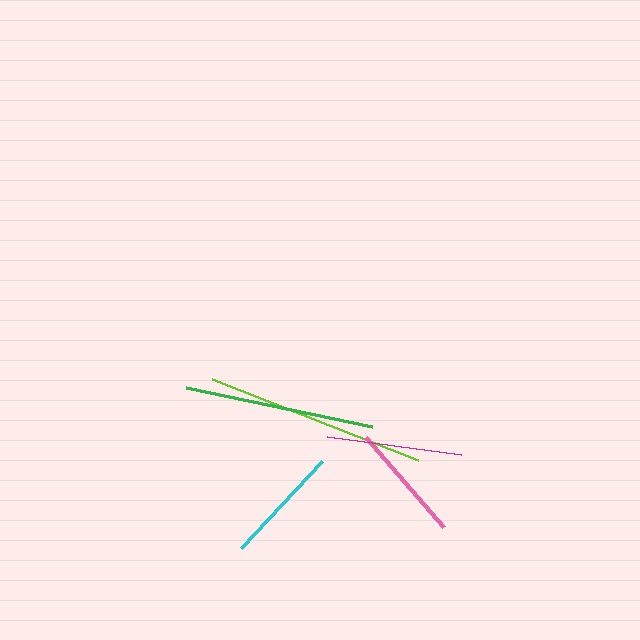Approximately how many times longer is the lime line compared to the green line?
The lime line is approximately 1.2 times the length of the green line.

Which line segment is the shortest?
The cyan line is the shortest at approximately 118 pixels.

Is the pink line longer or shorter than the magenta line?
The magenta line is longer than the pink line.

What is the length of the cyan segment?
The cyan segment is approximately 118 pixels long.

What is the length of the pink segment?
The pink segment is approximately 119 pixels long.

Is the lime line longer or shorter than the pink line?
The lime line is longer than the pink line.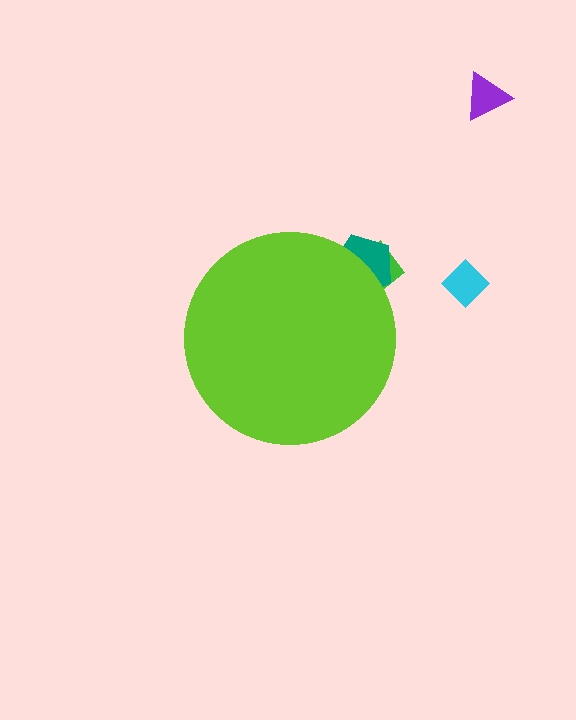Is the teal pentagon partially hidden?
Yes, the teal pentagon is partially hidden behind the lime circle.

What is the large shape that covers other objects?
A lime circle.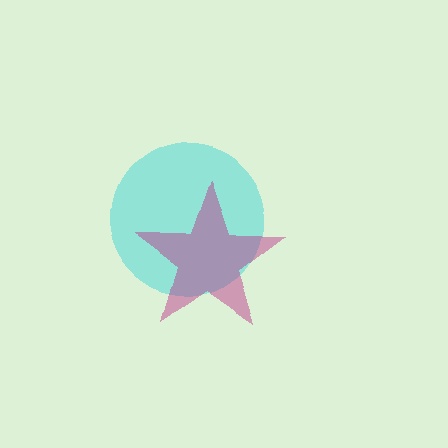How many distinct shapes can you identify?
There are 2 distinct shapes: a cyan circle, a magenta star.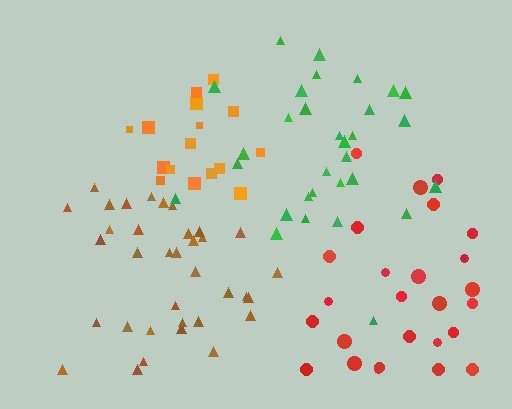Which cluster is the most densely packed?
Orange.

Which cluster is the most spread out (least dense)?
Red.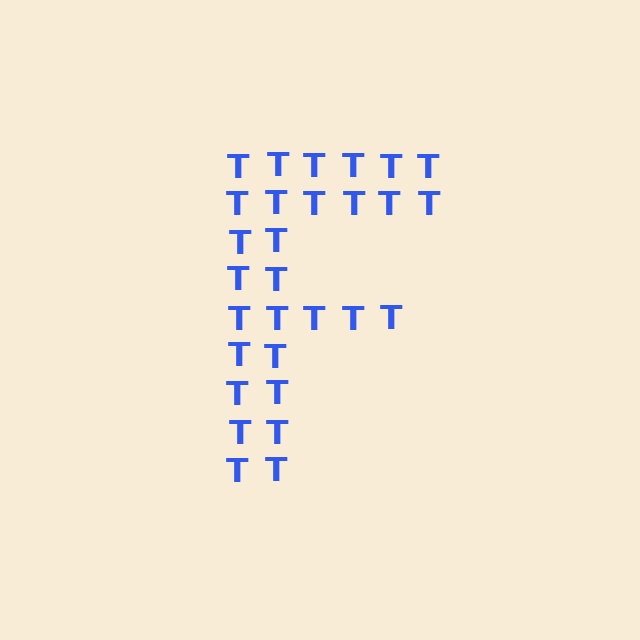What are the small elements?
The small elements are letter T's.